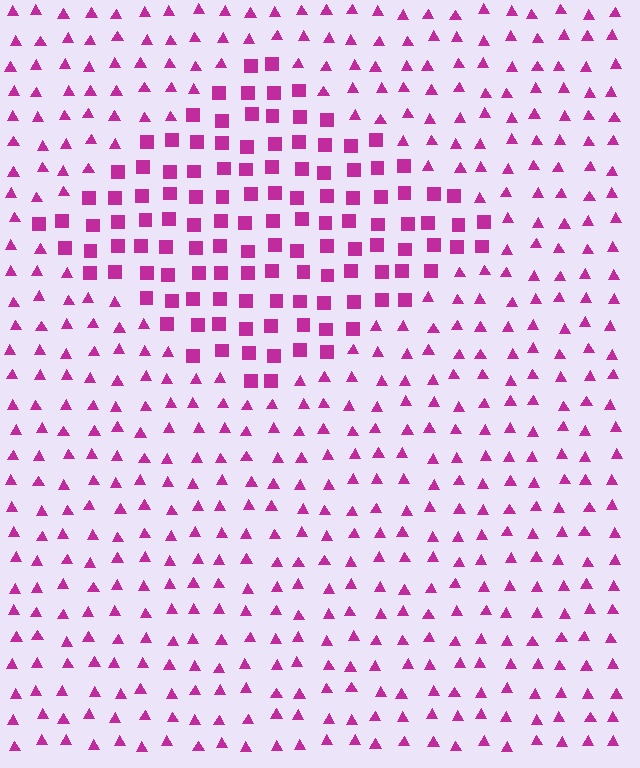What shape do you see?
I see a diamond.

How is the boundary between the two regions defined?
The boundary is defined by a change in element shape: squares inside vs. triangles outside. All elements share the same color and spacing.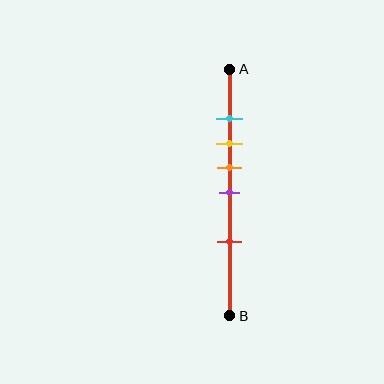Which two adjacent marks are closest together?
The cyan and yellow marks are the closest adjacent pair.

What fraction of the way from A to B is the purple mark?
The purple mark is approximately 50% (0.5) of the way from A to B.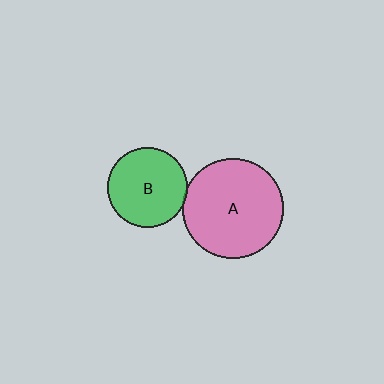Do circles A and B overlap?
Yes.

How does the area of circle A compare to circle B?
Approximately 1.6 times.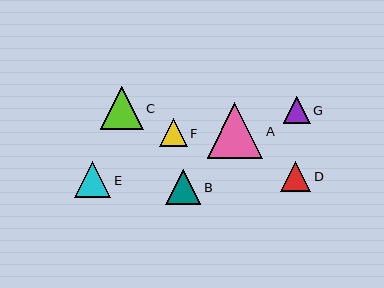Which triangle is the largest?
Triangle A is the largest with a size of approximately 56 pixels.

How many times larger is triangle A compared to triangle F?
Triangle A is approximately 2.0 times the size of triangle F.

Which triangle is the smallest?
Triangle G is the smallest with a size of approximately 27 pixels.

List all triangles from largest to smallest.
From largest to smallest: A, C, E, B, D, F, G.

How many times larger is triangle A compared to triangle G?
Triangle A is approximately 2.1 times the size of triangle G.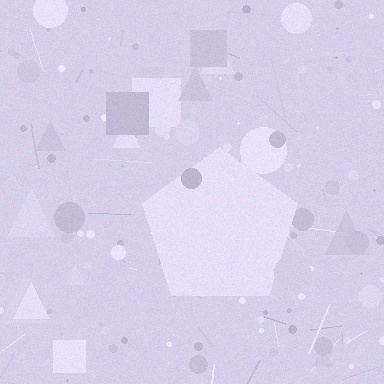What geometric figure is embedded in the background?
A pentagon is embedded in the background.